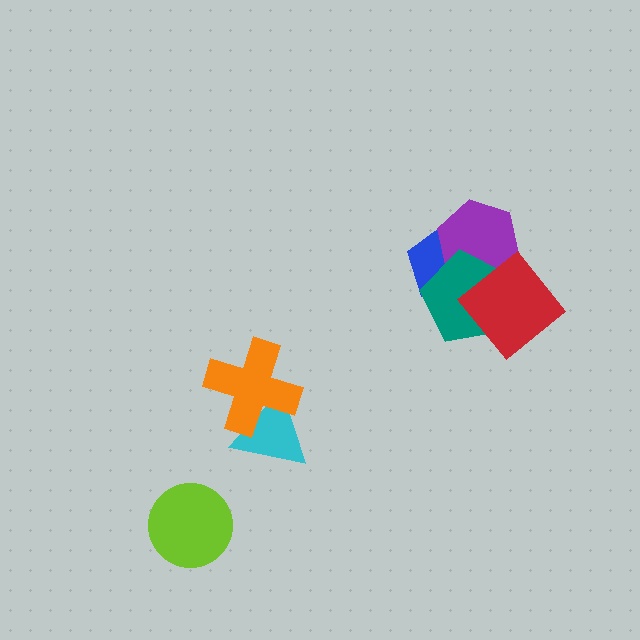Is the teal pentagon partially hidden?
Yes, it is partially covered by another shape.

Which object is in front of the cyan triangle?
The orange cross is in front of the cyan triangle.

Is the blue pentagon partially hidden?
Yes, it is partially covered by another shape.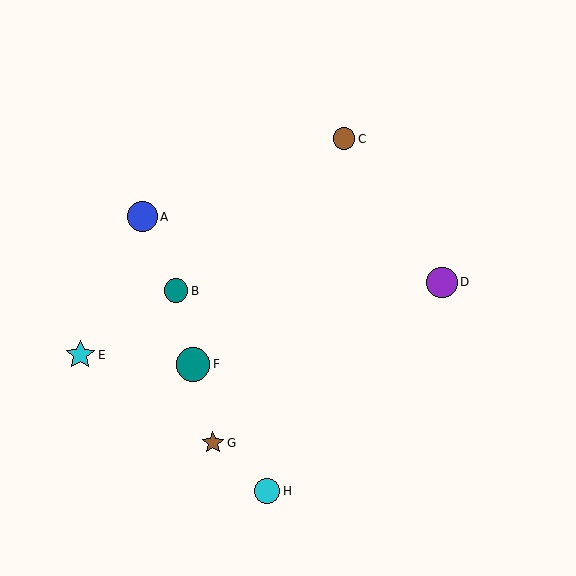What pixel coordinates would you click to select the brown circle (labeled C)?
Click at (344, 139) to select the brown circle C.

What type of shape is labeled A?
Shape A is a blue circle.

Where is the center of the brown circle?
The center of the brown circle is at (344, 139).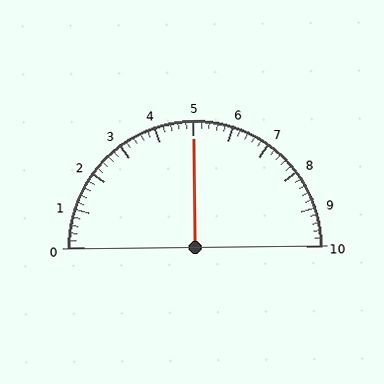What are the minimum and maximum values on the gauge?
The gauge ranges from 0 to 10.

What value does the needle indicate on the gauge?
The needle indicates approximately 5.0.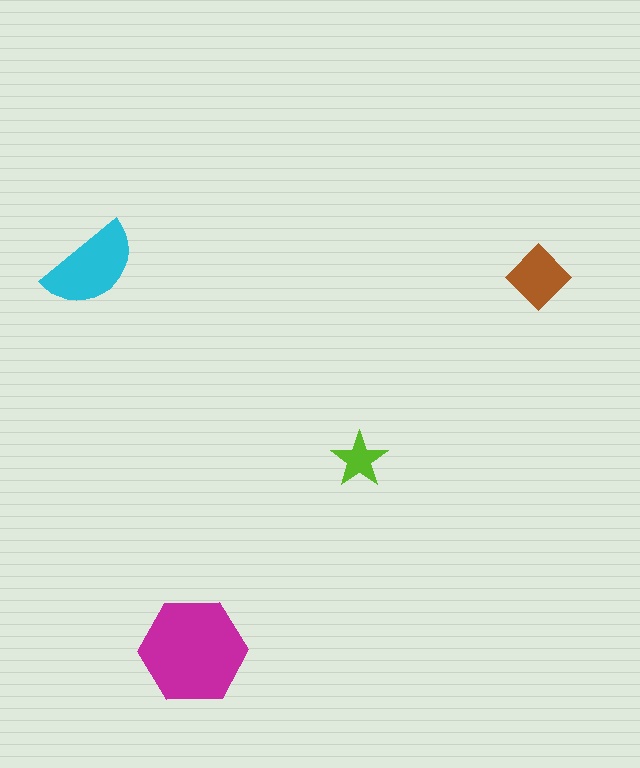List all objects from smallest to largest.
The lime star, the brown diamond, the cyan semicircle, the magenta hexagon.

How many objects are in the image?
There are 4 objects in the image.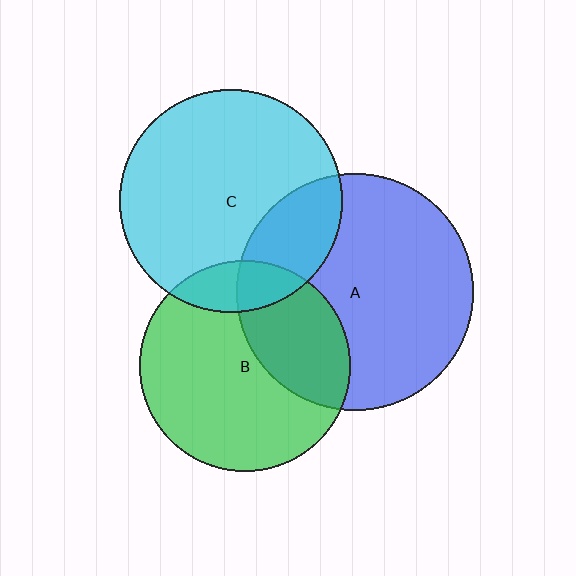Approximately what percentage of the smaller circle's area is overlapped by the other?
Approximately 35%.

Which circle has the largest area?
Circle A (blue).